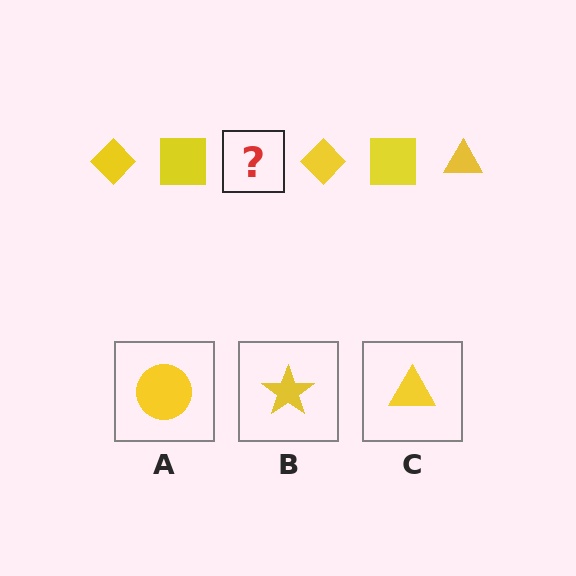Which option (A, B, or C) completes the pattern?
C.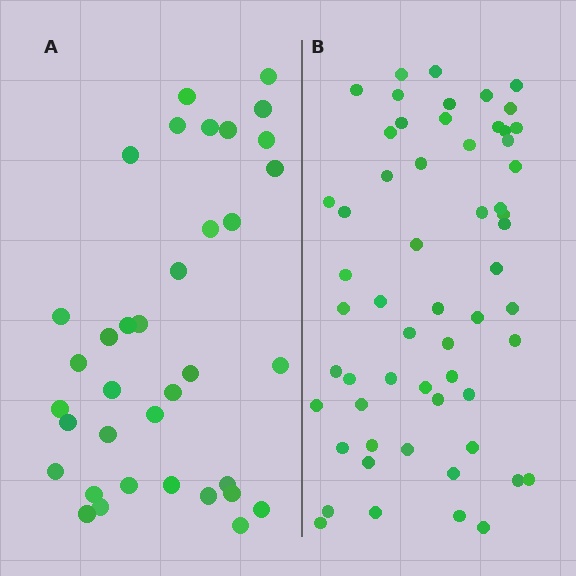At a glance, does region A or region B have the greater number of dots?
Region B (the right region) has more dots.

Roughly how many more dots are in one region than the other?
Region B has approximately 20 more dots than region A.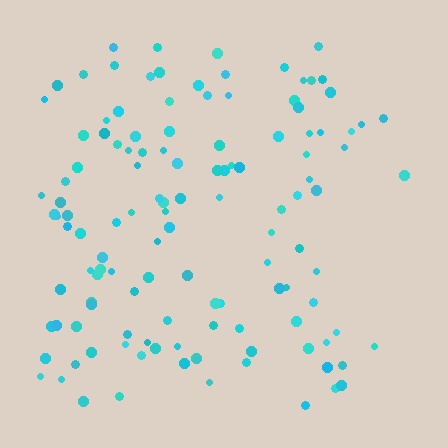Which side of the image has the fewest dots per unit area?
The right.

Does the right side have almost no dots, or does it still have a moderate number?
Still a moderate number, just noticeably fewer than the left.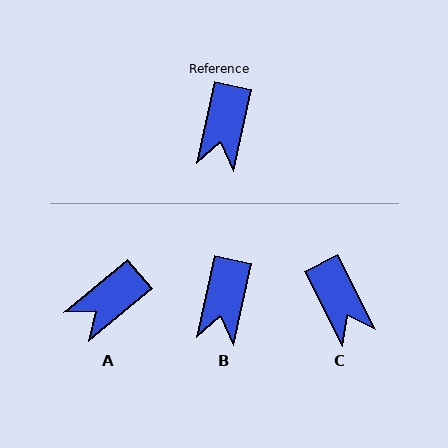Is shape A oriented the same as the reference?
No, it is off by about 38 degrees.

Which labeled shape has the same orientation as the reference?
B.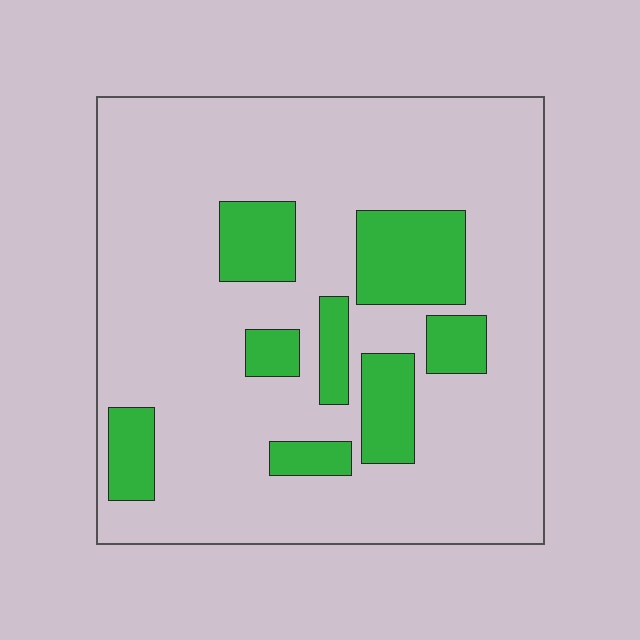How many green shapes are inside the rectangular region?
8.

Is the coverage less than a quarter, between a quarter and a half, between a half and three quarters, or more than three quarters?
Less than a quarter.